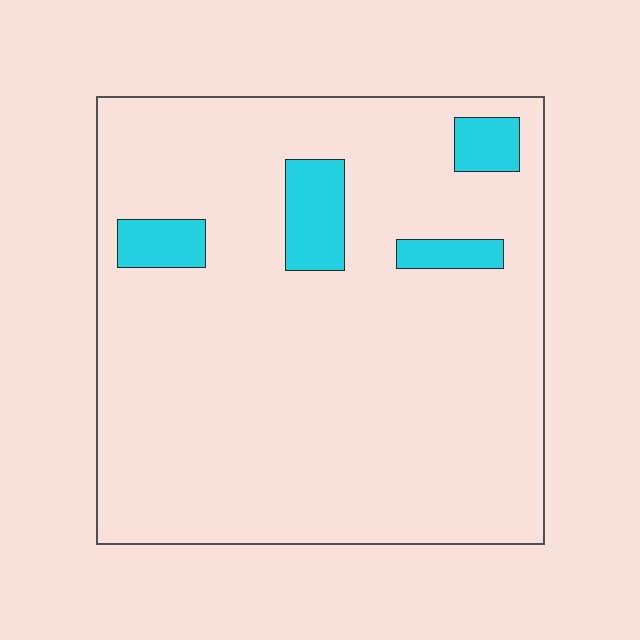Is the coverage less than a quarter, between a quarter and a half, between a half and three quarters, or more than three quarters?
Less than a quarter.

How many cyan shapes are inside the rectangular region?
4.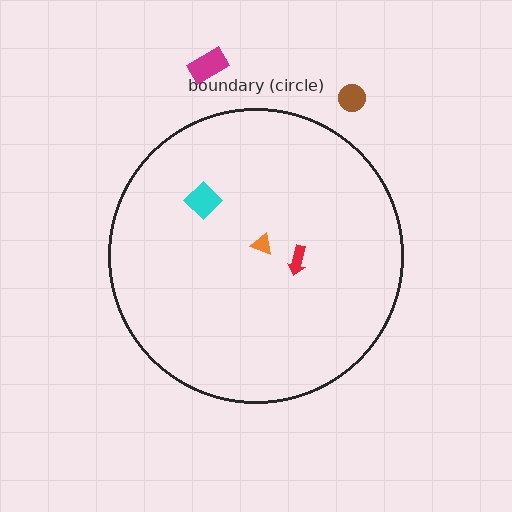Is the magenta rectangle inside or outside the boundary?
Outside.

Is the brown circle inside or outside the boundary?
Outside.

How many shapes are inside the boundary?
3 inside, 2 outside.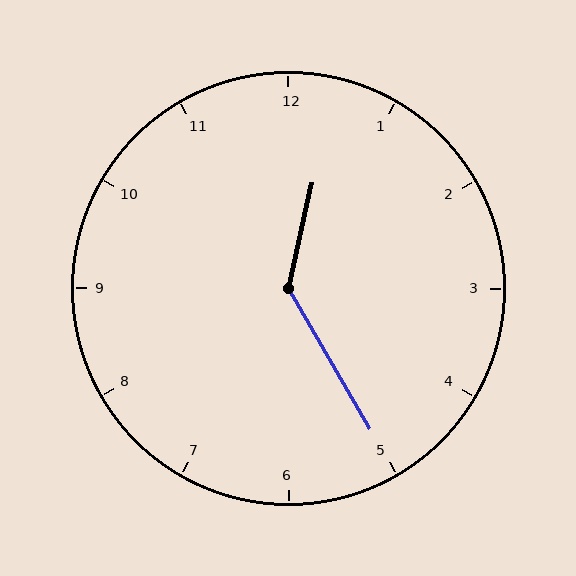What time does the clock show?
12:25.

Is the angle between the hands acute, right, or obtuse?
It is obtuse.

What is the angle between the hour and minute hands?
Approximately 138 degrees.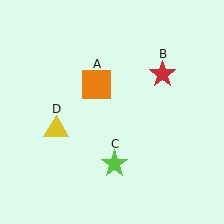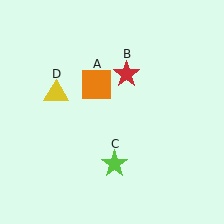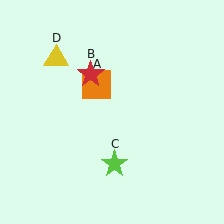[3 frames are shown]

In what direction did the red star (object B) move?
The red star (object B) moved left.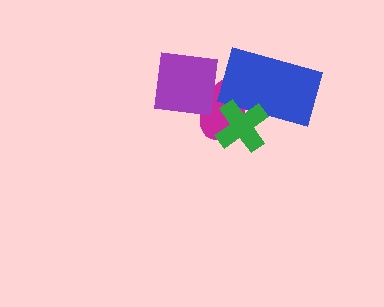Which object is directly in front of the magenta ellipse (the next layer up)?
The blue rectangle is directly in front of the magenta ellipse.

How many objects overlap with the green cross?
2 objects overlap with the green cross.